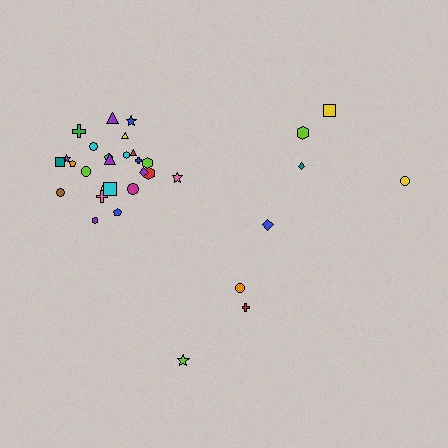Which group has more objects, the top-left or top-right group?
The top-left group.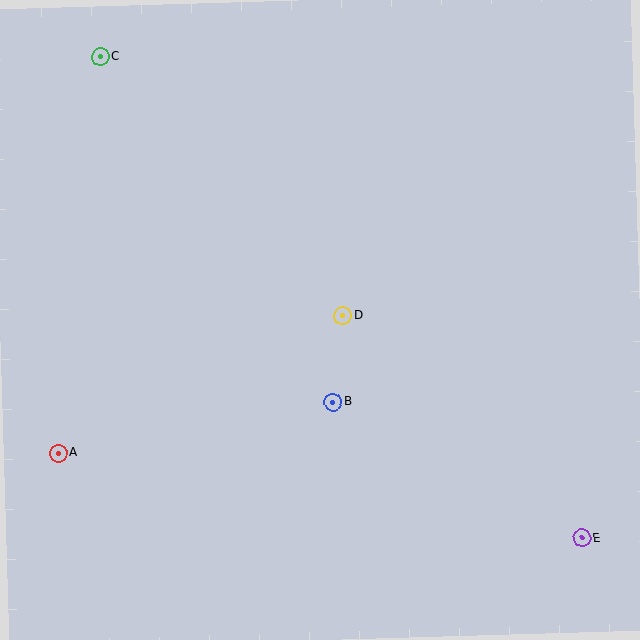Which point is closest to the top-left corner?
Point C is closest to the top-left corner.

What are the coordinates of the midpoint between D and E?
The midpoint between D and E is at (462, 427).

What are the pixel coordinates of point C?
Point C is at (100, 57).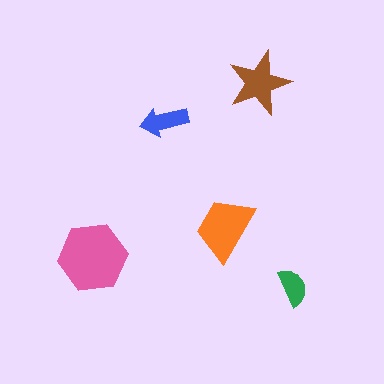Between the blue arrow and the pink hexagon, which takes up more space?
The pink hexagon.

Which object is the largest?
The pink hexagon.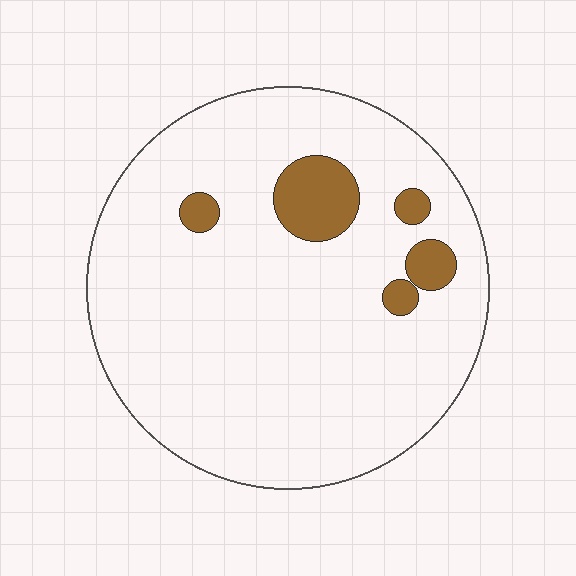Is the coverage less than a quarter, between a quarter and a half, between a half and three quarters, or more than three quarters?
Less than a quarter.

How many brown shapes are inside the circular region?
5.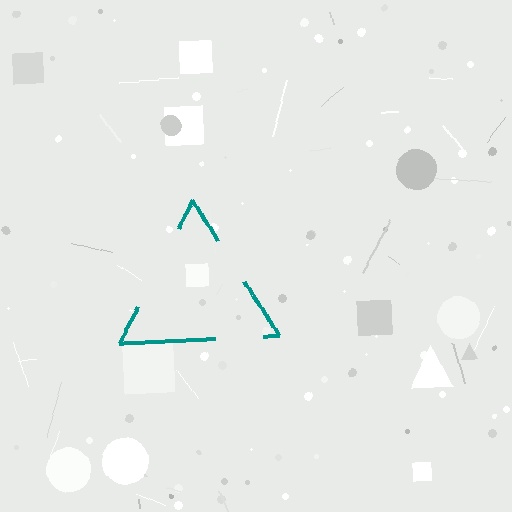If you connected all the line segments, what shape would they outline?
They would outline a triangle.